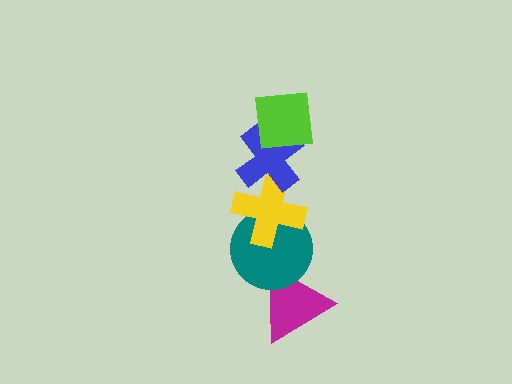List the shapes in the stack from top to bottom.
From top to bottom: the lime square, the blue cross, the yellow cross, the teal circle, the magenta triangle.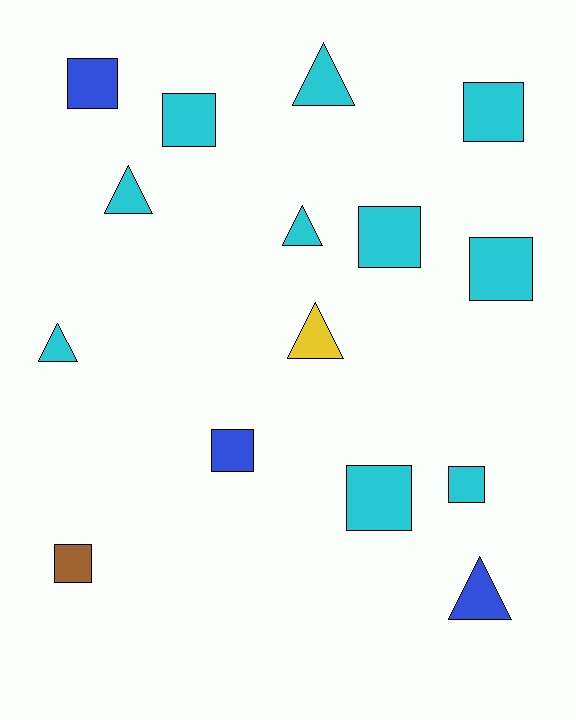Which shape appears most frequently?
Square, with 9 objects.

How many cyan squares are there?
There are 6 cyan squares.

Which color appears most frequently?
Cyan, with 10 objects.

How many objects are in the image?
There are 15 objects.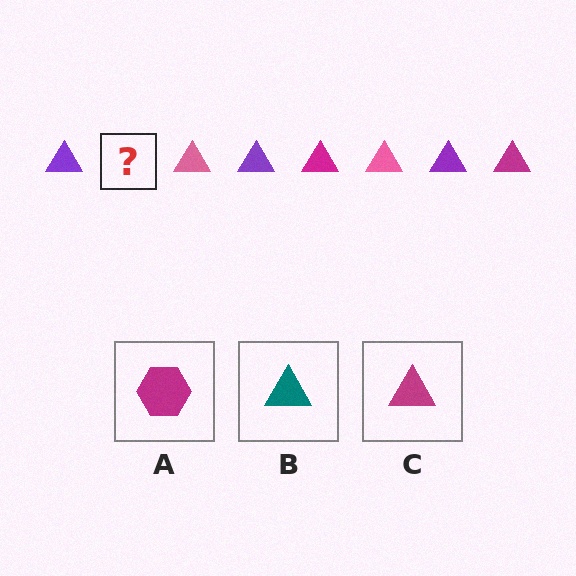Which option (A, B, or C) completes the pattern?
C.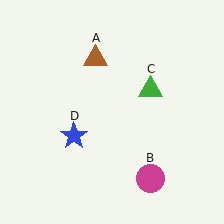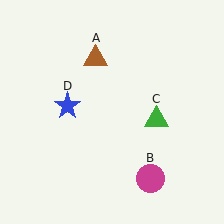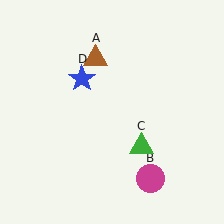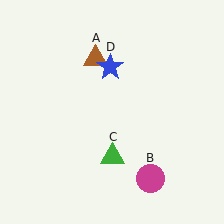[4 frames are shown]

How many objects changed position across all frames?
2 objects changed position: green triangle (object C), blue star (object D).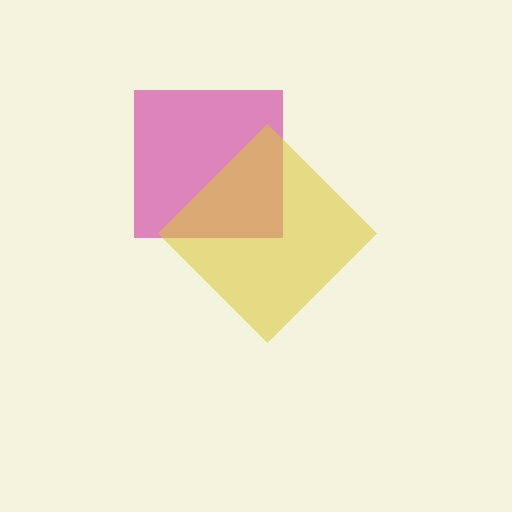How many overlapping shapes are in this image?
There are 2 overlapping shapes in the image.